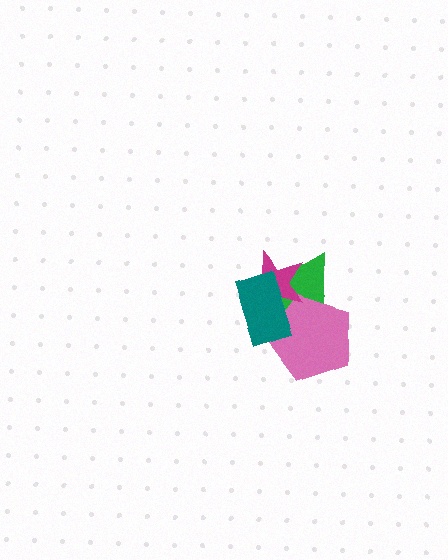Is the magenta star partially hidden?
Yes, it is partially covered by another shape.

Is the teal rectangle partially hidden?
No, no other shape covers it.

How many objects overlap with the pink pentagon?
3 objects overlap with the pink pentagon.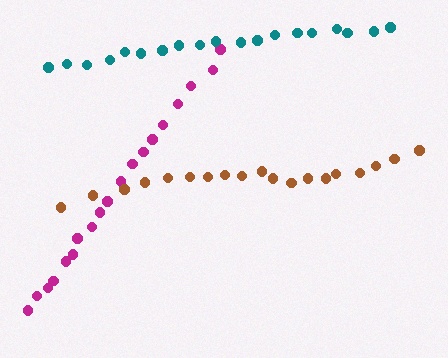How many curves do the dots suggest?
There are 3 distinct paths.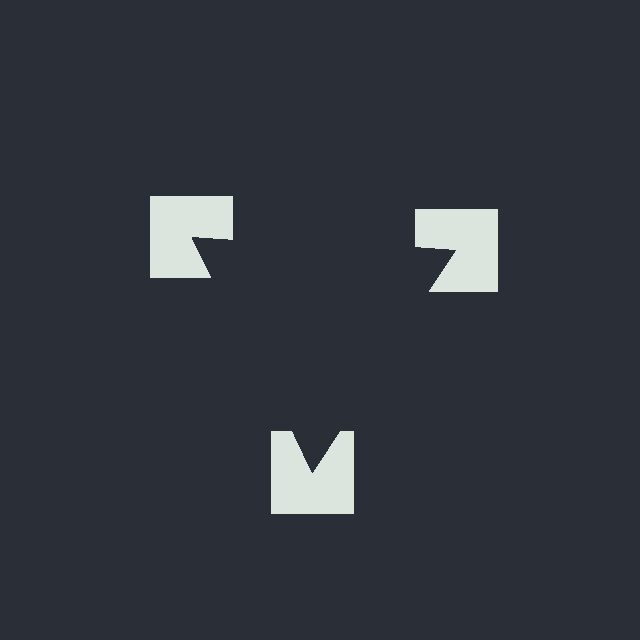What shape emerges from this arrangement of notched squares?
An illusory triangle — its edges are inferred from the aligned wedge cuts in the notched squares, not physically drawn.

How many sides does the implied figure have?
3 sides.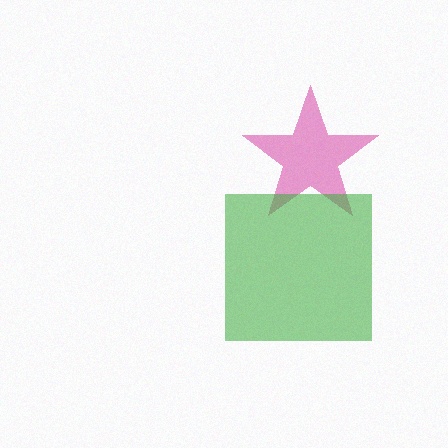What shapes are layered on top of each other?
The layered shapes are: a magenta star, a green square.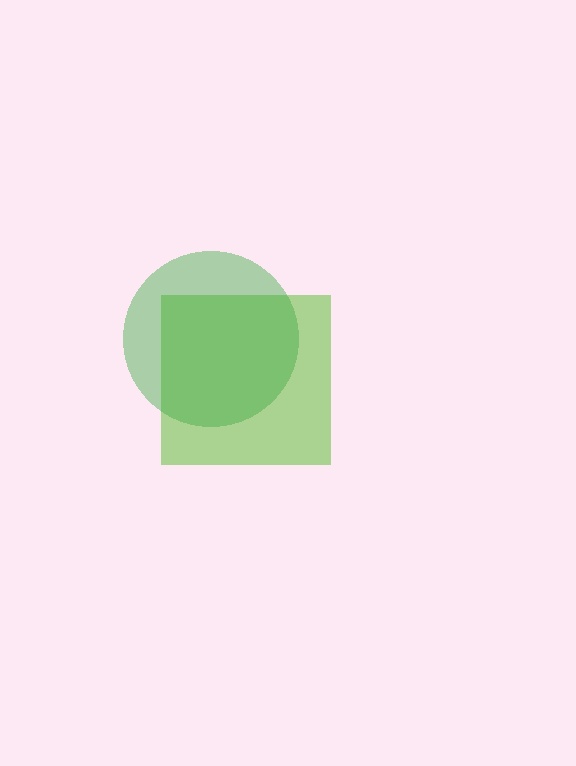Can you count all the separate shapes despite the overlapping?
Yes, there are 2 separate shapes.